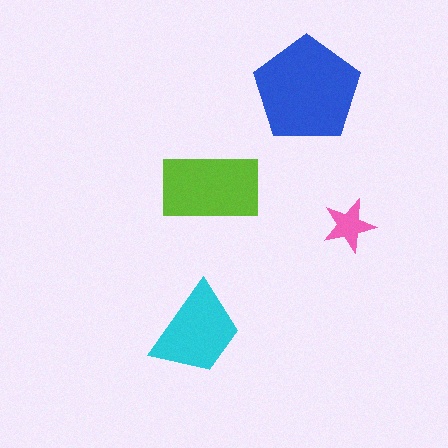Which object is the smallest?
The pink star.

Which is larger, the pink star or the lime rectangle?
The lime rectangle.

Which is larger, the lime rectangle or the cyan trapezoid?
The lime rectangle.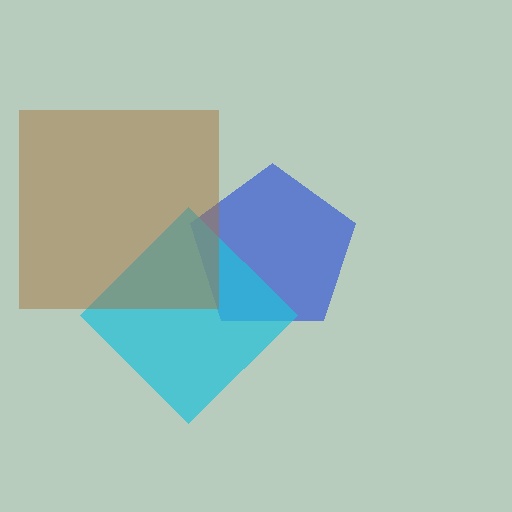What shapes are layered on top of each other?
The layered shapes are: a blue pentagon, a cyan diamond, a brown square.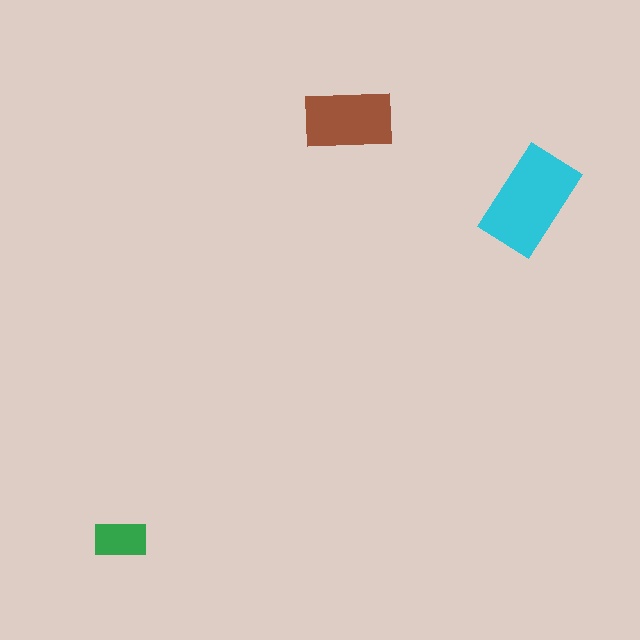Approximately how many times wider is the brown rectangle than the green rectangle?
About 1.5 times wider.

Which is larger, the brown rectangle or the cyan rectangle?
The cyan one.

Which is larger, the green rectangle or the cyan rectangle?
The cyan one.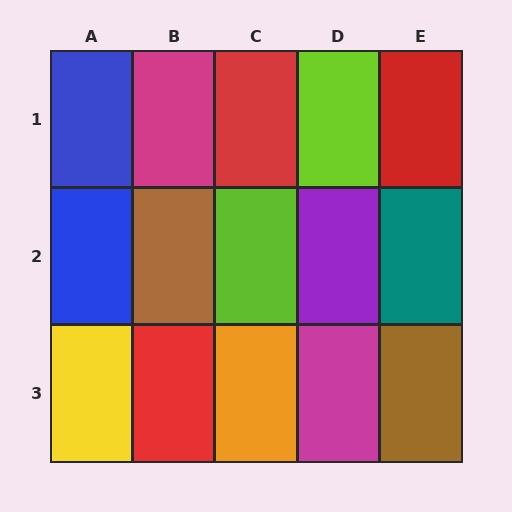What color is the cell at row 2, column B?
Brown.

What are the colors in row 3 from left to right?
Yellow, red, orange, magenta, brown.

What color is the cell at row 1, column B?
Magenta.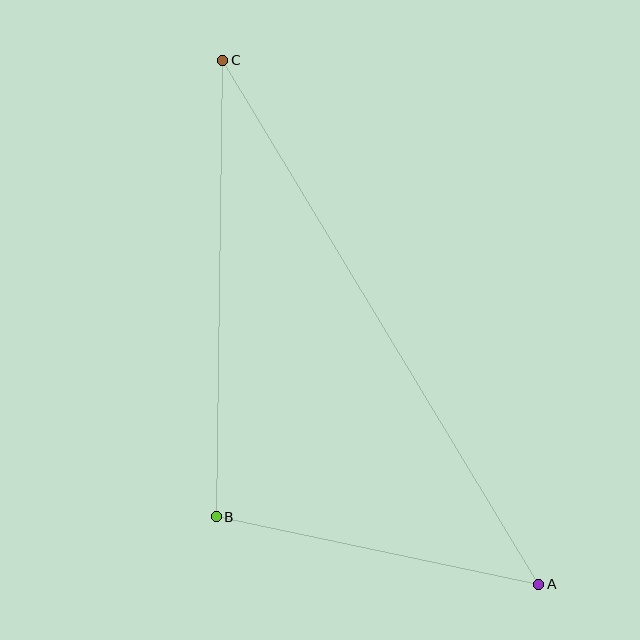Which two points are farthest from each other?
Points A and C are farthest from each other.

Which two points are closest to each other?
Points A and B are closest to each other.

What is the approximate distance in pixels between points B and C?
The distance between B and C is approximately 456 pixels.